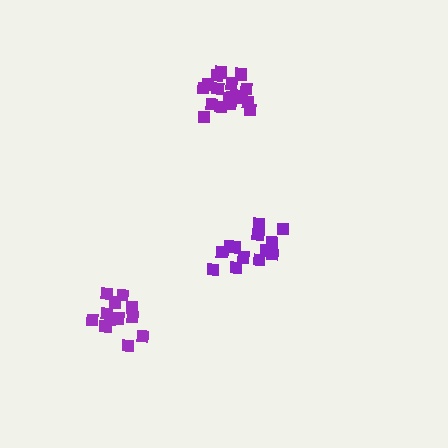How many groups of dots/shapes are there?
There are 3 groups.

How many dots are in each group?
Group 1: 14 dots, Group 2: 18 dots, Group 3: 12 dots (44 total).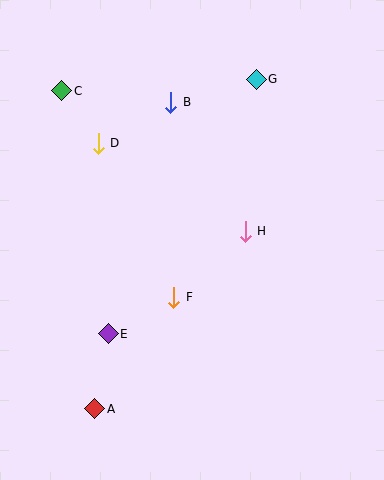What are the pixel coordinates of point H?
Point H is at (245, 231).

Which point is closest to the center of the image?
Point H at (245, 231) is closest to the center.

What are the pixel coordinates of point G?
Point G is at (256, 79).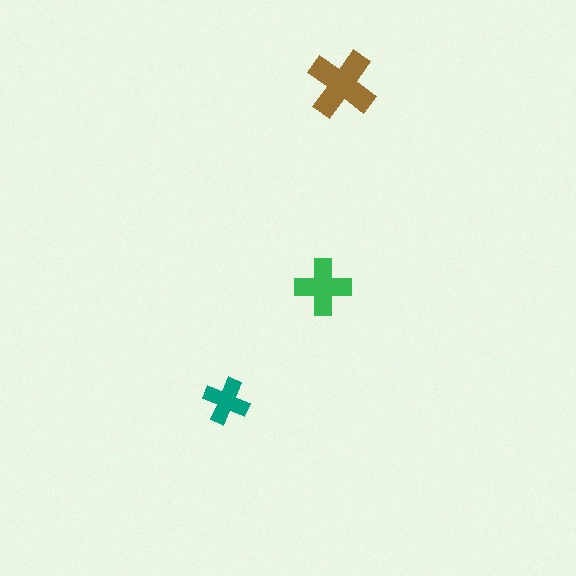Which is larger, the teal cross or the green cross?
The green one.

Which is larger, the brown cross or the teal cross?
The brown one.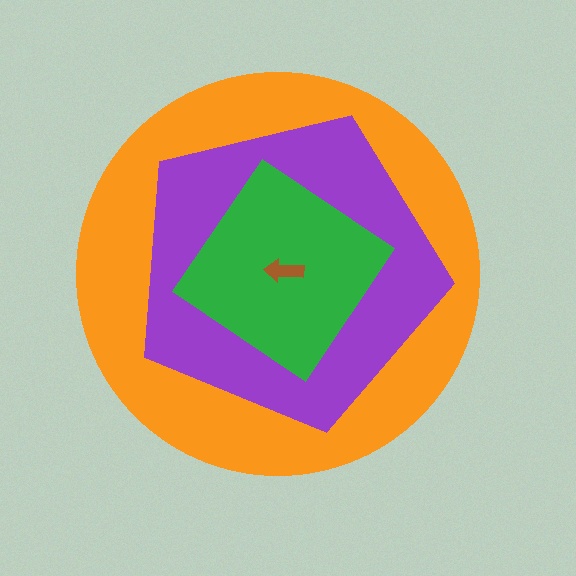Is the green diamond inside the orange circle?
Yes.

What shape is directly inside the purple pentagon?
The green diamond.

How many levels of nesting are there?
4.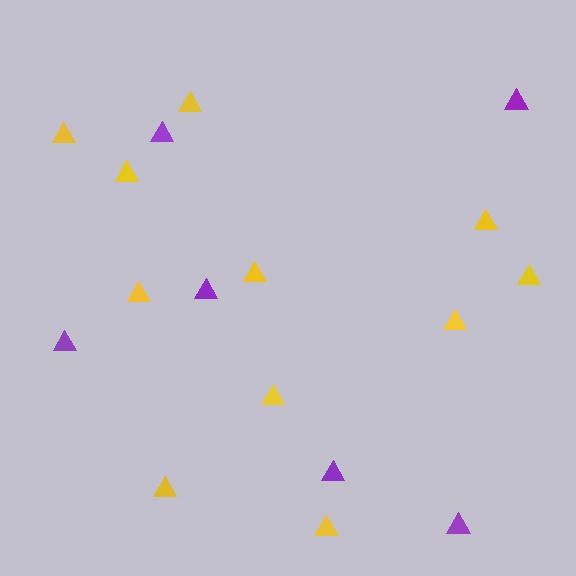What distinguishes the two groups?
There are 2 groups: one group of purple triangles (6) and one group of yellow triangles (11).